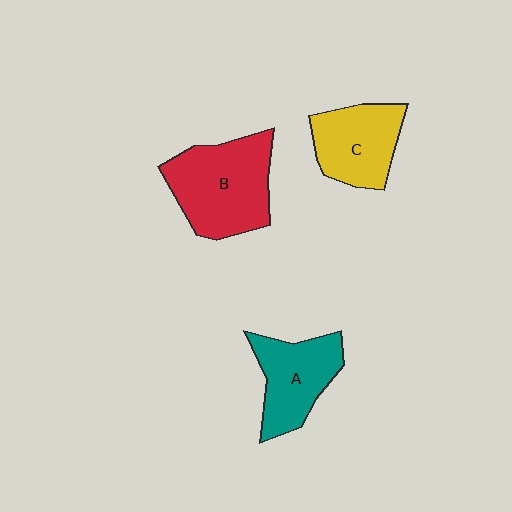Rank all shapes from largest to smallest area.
From largest to smallest: B (red), A (teal), C (yellow).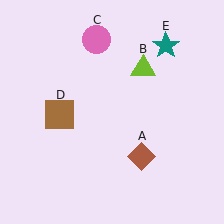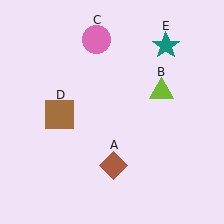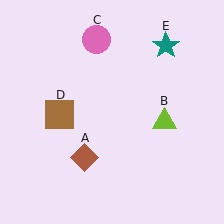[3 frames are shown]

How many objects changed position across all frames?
2 objects changed position: brown diamond (object A), lime triangle (object B).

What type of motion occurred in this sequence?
The brown diamond (object A), lime triangle (object B) rotated clockwise around the center of the scene.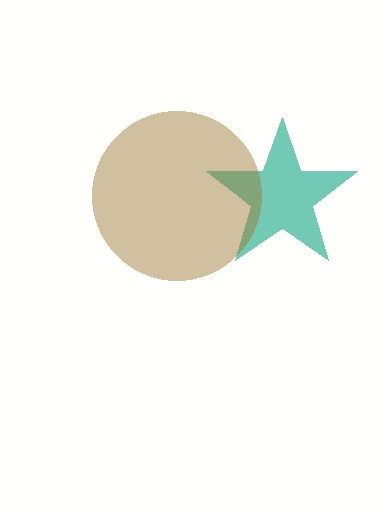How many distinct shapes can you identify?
There are 2 distinct shapes: a teal star, a brown circle.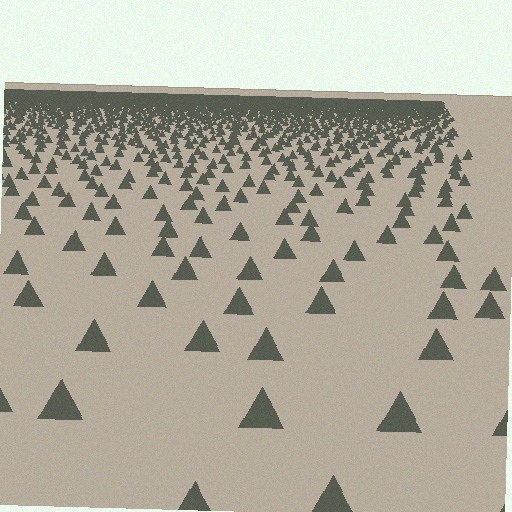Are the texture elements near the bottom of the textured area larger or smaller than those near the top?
Larger. Near the bottom, elements are closer to the viewer and appear at a bigger on-screen size.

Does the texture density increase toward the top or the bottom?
Density increases toward the top.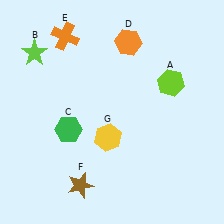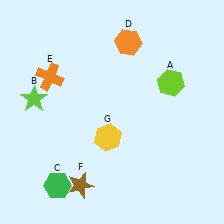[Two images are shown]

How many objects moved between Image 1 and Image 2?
3 objects moved between the two images.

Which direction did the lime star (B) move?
The lime star (B) moved down.